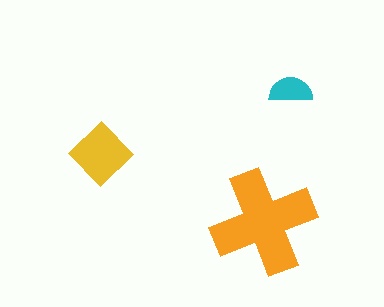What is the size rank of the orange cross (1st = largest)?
1st.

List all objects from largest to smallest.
The orange cross, the yellow diamond, the cyan semicircle.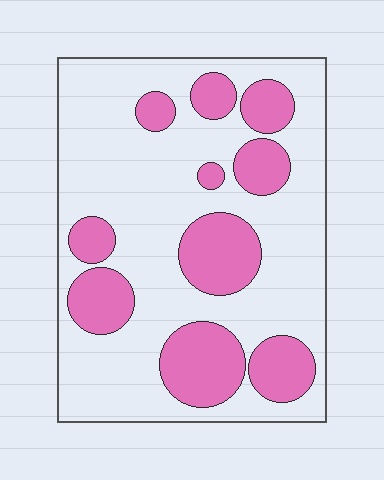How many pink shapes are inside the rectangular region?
10.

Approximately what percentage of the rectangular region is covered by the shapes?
Approximately 30%.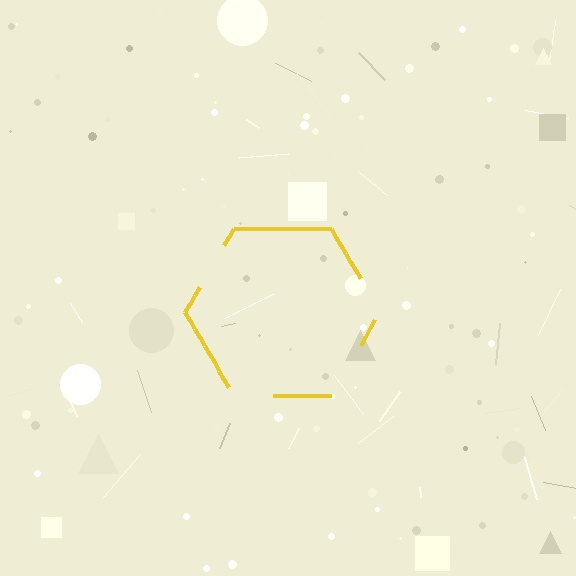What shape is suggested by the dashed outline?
The dashed outline suggests a hexagon.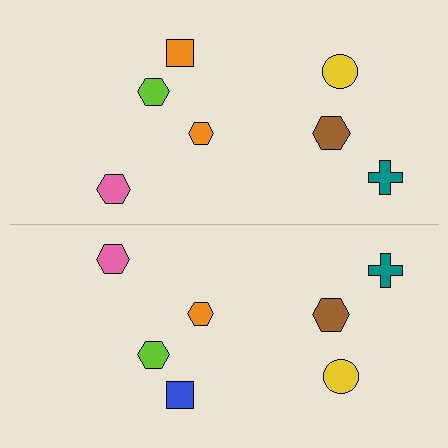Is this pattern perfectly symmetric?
No, the pattern is not perfectly symmetric. The blue square on the bottom side breaks the symmetry — its mirror counterpart is orange.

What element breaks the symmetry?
The blue square on the bottom side breaks the symmetry — its mirror counterpart is orange.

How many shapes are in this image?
There are 14 shapes in this image.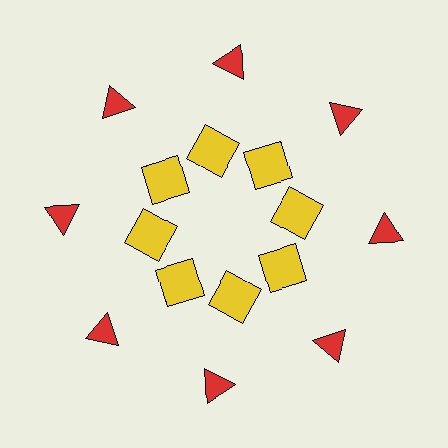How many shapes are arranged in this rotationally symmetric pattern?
There are 16 shapes, arranged in 8 groups of 2.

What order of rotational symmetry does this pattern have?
This pattern has 8-fold rotational symmetry.